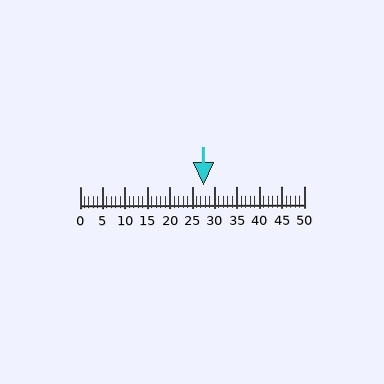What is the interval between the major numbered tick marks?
The major tick marks are spaced 5 units apart.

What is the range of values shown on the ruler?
The ruler shows values from 0 to 50.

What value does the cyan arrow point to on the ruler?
The cyan arrow points to approximately 28.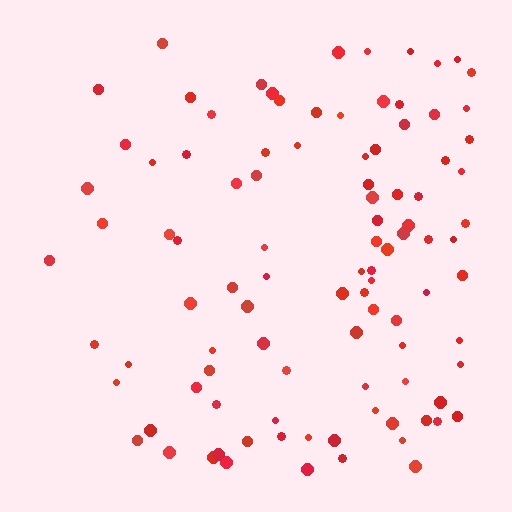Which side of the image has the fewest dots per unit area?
The left.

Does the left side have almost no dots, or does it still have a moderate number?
Still a moderate number, just noticeably fewer than the right.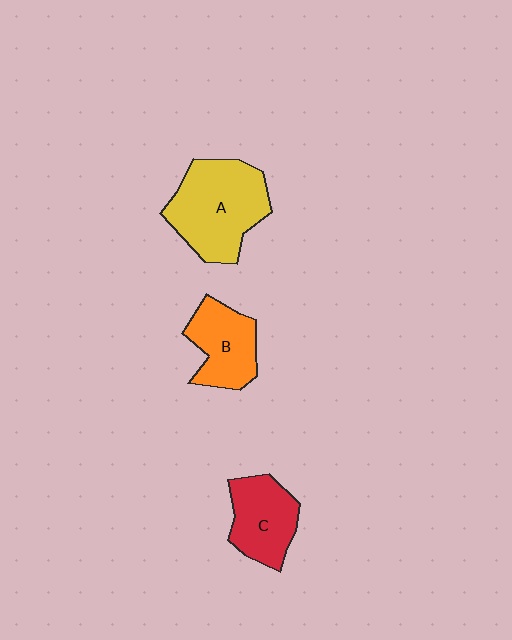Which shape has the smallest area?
Shape B (orange).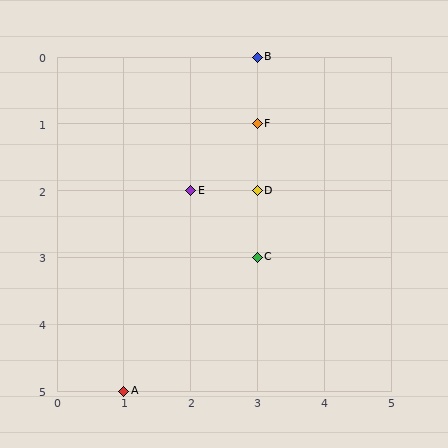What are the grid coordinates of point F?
Point F is at grid coordinates (3, 1).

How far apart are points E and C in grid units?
Points E and C are 1 column and 1 row apart (about 1.4 grid units diagonally).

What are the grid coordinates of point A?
Point A is at grid coordinates (1, 5).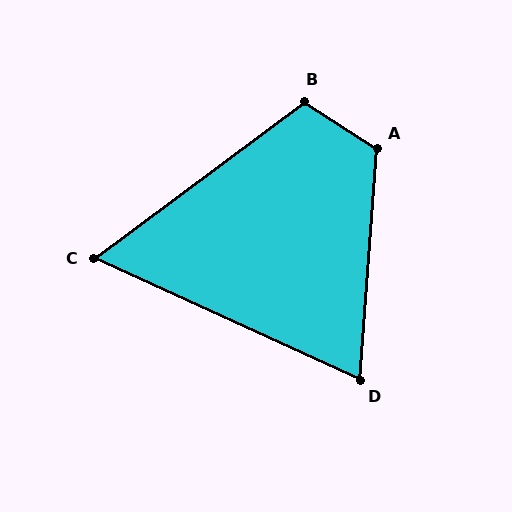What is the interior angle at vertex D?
Approximately 70 degrees (acute).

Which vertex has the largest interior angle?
A, at approximately 119 degrees.